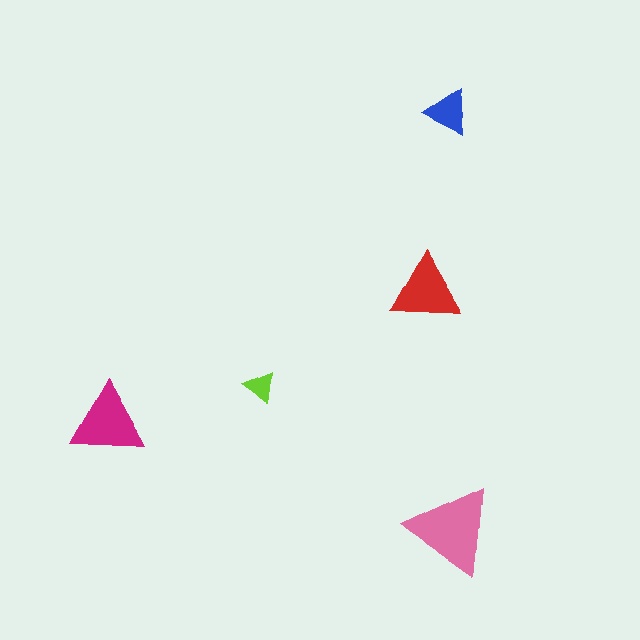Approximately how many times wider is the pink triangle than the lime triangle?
About 3 times wider.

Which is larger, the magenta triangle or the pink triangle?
The pink one.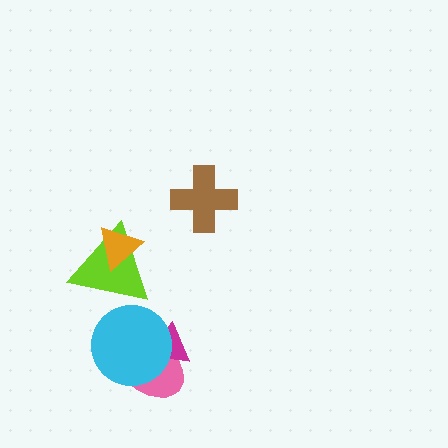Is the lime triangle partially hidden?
Yes, it is partially covered by another shape.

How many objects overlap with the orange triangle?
1 object overlaps with the orange triangle.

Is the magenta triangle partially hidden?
Yes, it is partially covered by another shape.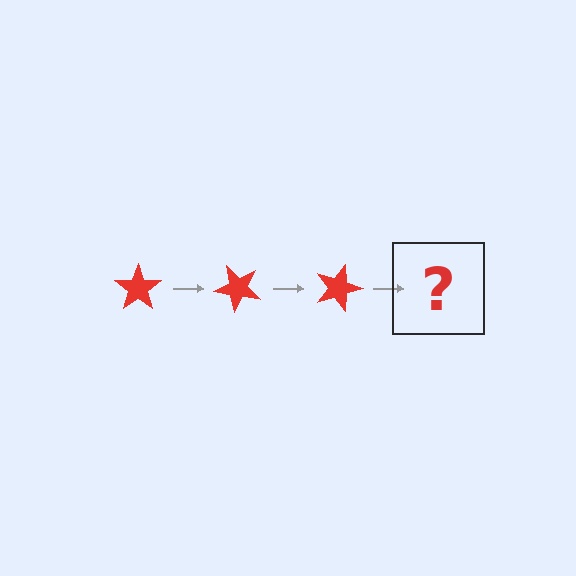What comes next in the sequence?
The next element should be a red star rotated 135 degrees.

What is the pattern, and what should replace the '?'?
The pattern is that the star rotates 45 degrees each step. The '?' should be a red star rotated 135 degrees.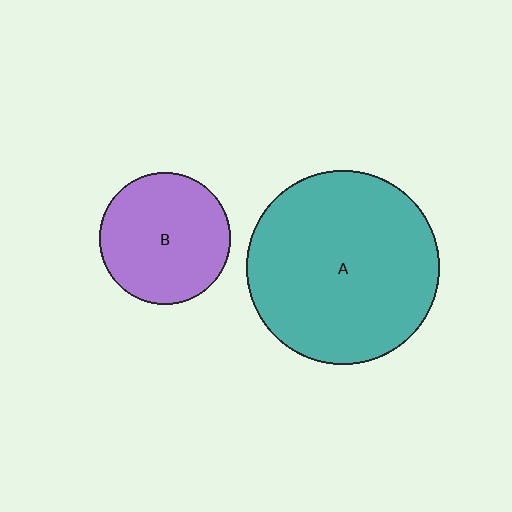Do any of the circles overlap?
No, none of the circles overlap.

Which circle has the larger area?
Circle A (teal).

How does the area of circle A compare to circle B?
Approximately 2.2 times.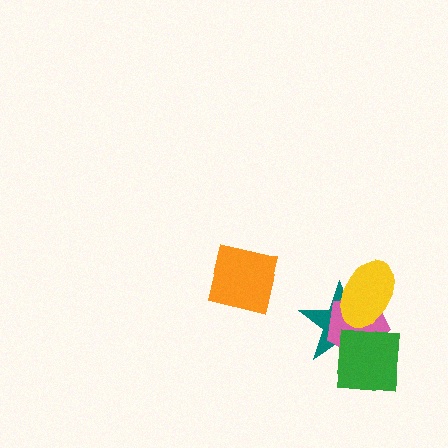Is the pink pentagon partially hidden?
Yes, it is partially covered by another shape.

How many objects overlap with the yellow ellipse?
3 objects overlap with the yellow ellipse.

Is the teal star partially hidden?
Yes, it is partially covered by another shape.